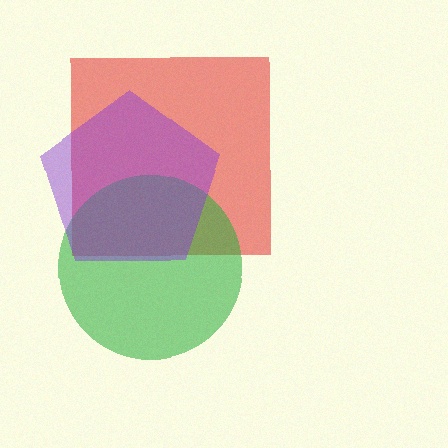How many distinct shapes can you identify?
There are 3 distinct shapes: a red square, a green circle, a purple pentagon.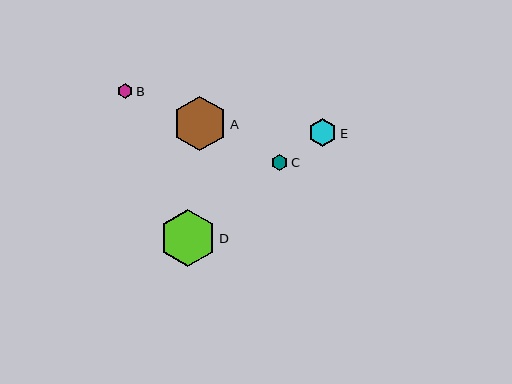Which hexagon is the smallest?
Hexagon B is the smallest with a size of approximately 15 pixels.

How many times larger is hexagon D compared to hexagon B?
Hexagon D is approximately 3.7 times the size of hexagon B.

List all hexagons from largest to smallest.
From largest to smallest: D, A, E, C, B.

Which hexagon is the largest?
Hexagon D is the largest with a size of approximately 57 pixels.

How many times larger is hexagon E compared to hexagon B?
Hexagon E is approximately 1.9 times the size of hexagon B.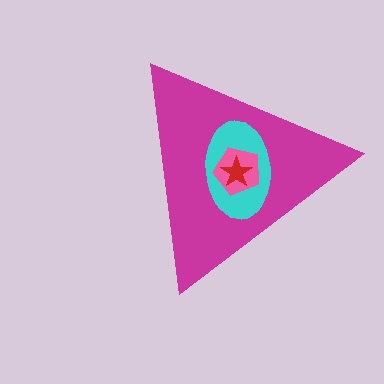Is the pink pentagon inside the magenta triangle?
Yes.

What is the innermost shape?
The red star.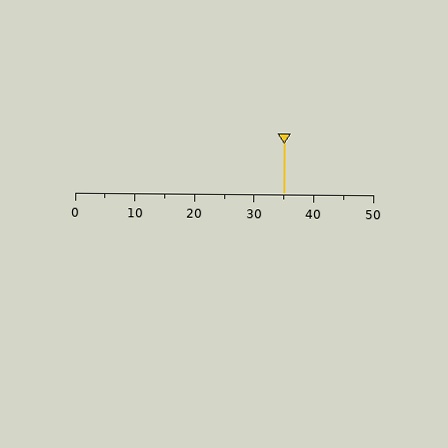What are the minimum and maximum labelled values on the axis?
The axis runs from 0 to 50.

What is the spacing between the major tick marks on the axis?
The major ticks are spaced 10 apart.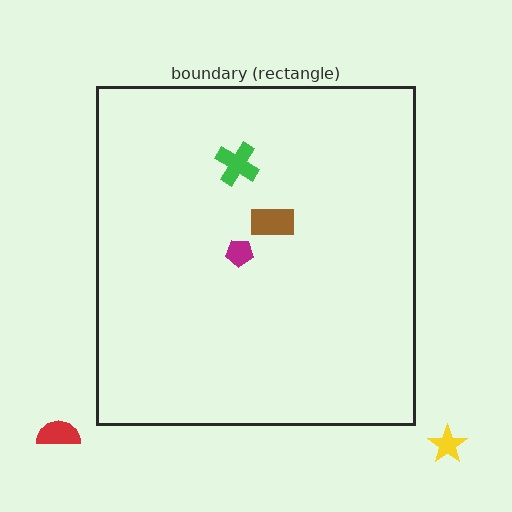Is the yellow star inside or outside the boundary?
Outside.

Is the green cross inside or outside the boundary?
Inside.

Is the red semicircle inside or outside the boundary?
Outside.